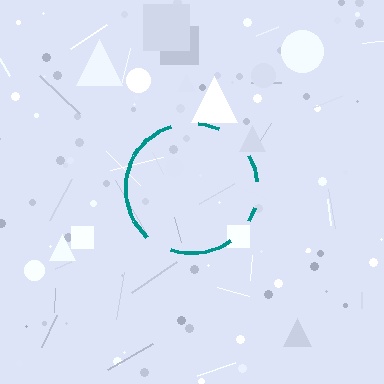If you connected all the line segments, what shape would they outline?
They would outline a circle.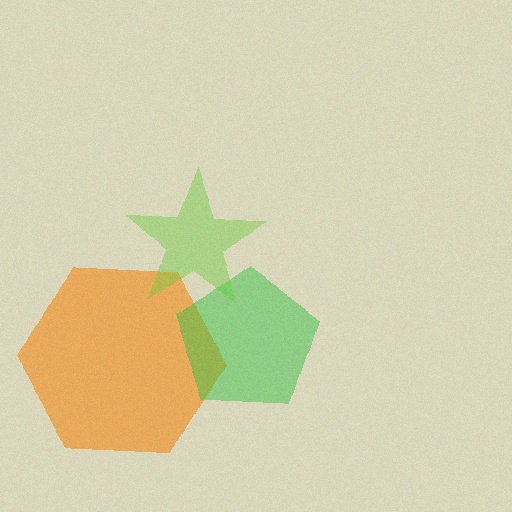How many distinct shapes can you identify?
There are 3 distinct shapes: an orange hexagon, a green pentagon, a lime star.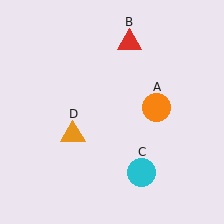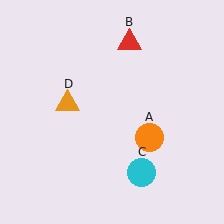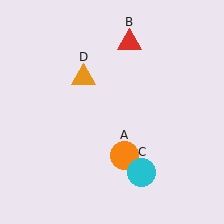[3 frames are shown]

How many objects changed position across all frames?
2 objects changed position: orange circle (object A), orange triangle (object D).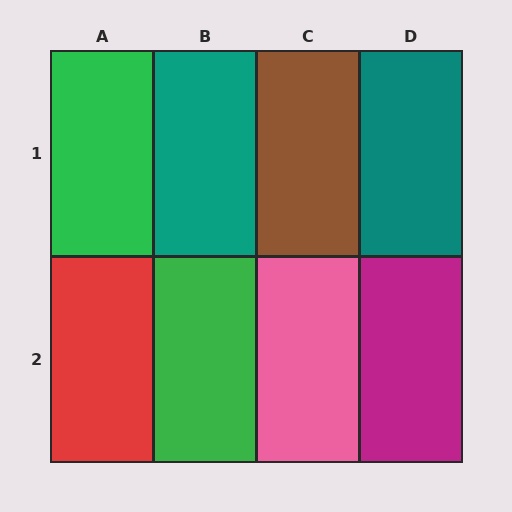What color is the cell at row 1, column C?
Brown.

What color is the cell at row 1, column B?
Teal.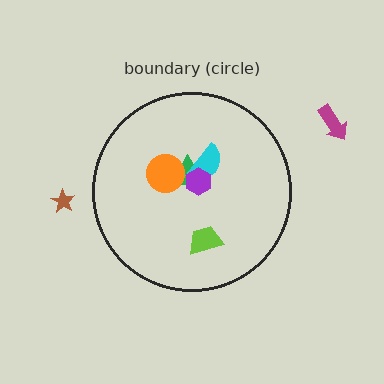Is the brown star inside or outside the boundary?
Outside.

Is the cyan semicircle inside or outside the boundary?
Inside.